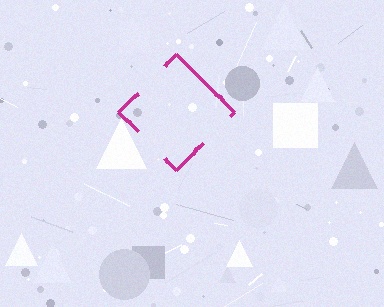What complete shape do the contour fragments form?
The contour fragments form a diamond.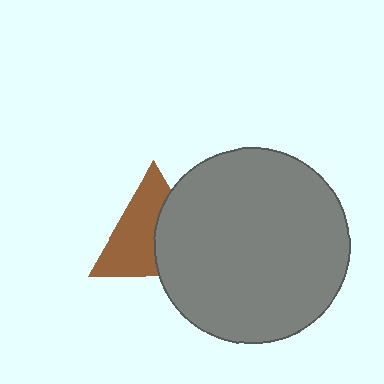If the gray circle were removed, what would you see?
You would see the complete brown triangle.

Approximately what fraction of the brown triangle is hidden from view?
Roughly 43% of the brown triangle is hidden behind the gray circle.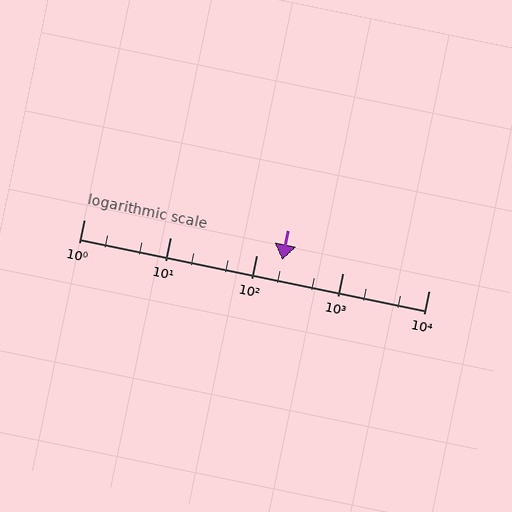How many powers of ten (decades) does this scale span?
The scale spans 4 decades, from 1 to 10000.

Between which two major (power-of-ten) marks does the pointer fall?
The pointer is between 100 and 1000.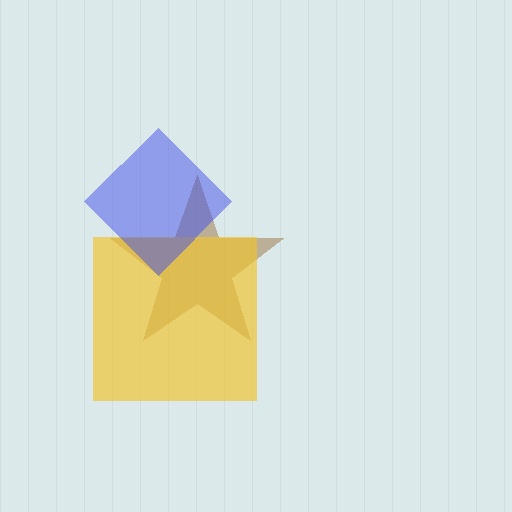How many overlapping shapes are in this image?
There are 3 overlapping shapes in the image.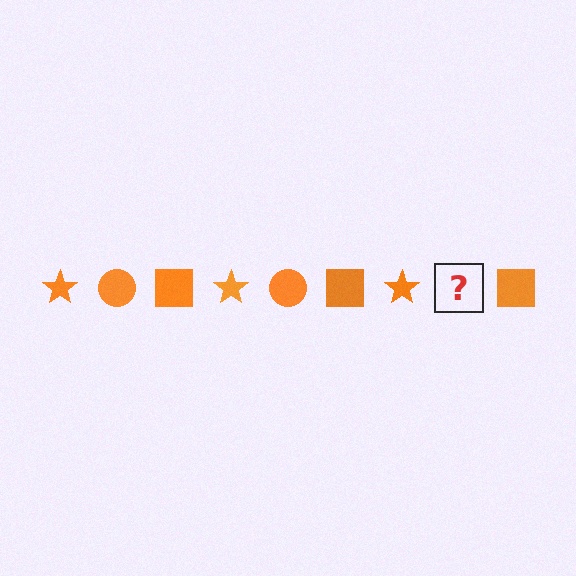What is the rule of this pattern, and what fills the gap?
The rule is that the pattern cycles through star, circle, square shapes in orange. The gap should be filled with an orange circle.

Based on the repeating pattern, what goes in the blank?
The blank should be an orange circle.